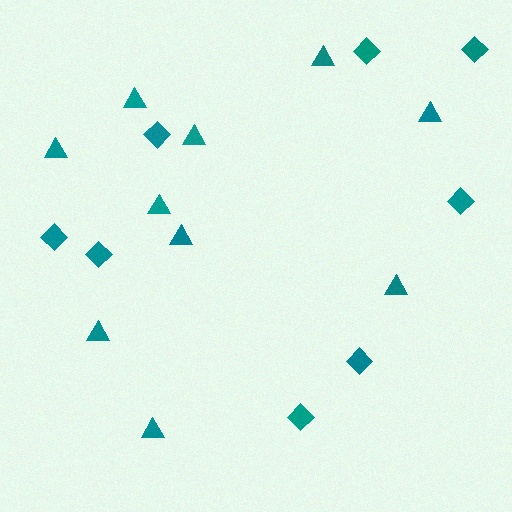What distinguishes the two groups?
There are 2 groups: one group of triangles (10) and one group of diamonds (8).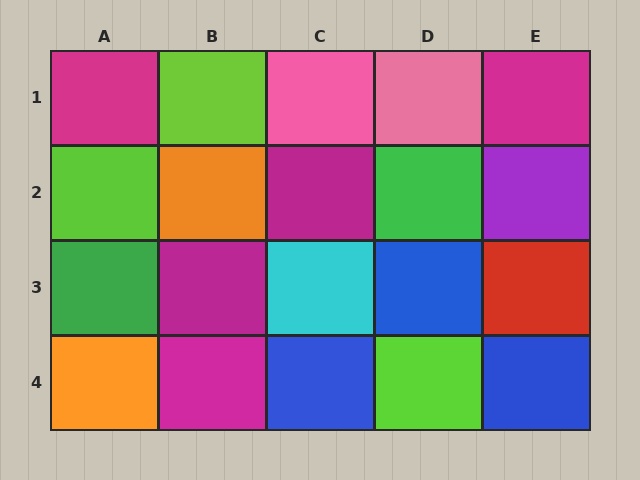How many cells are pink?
2 cells are pink.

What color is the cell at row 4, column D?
Lime.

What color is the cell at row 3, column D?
Blue.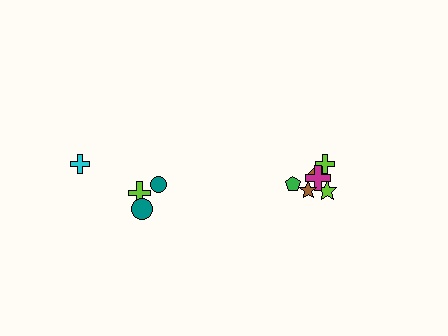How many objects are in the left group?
There are 4 objects.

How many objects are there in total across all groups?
There are 10 objects.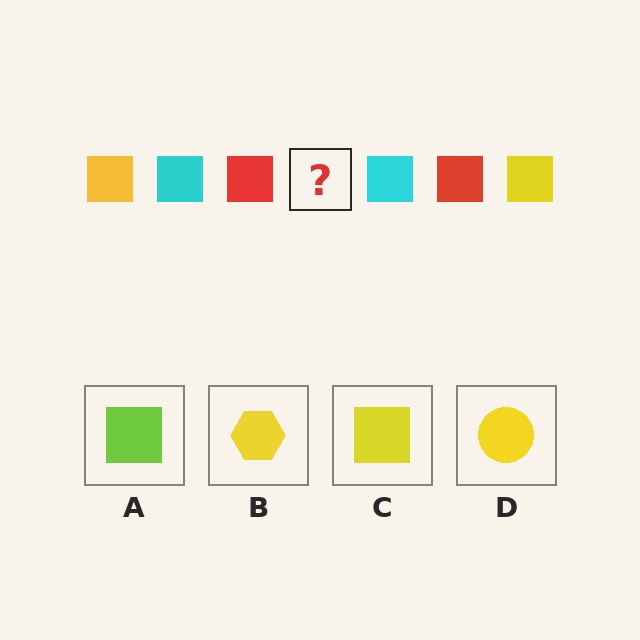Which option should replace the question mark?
Option C.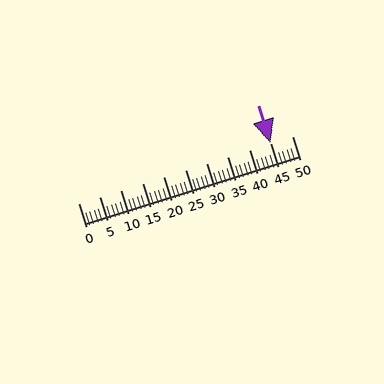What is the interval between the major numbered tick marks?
The major tick marks are spaced 5 units apart.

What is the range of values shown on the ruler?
The ruler shows values from 0 to 50.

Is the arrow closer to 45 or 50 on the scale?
The arrow is closer to 45.